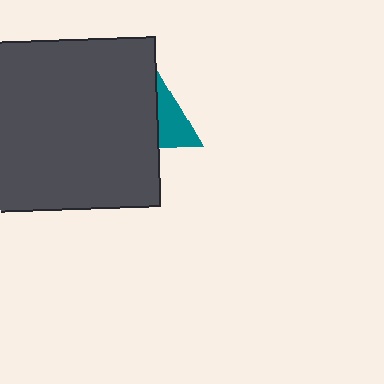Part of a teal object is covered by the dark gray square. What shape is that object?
It is a triangle.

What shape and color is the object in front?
The object in front is a dark gray square.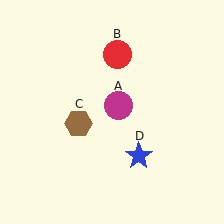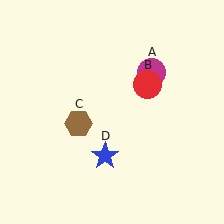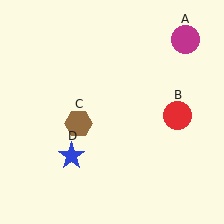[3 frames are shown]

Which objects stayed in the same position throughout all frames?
Brown hexagon (object C) remained stationary.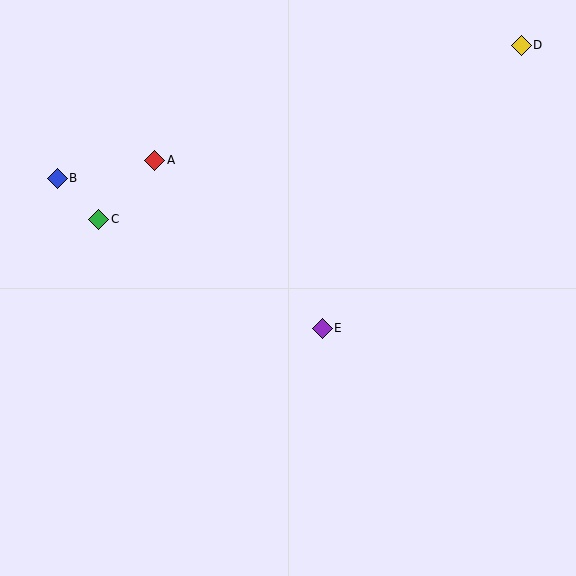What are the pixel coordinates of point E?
Point E is at (322, 328).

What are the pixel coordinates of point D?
Point D is at (521, 45).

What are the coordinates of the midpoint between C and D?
The midpoint between C and D is at (310, 132).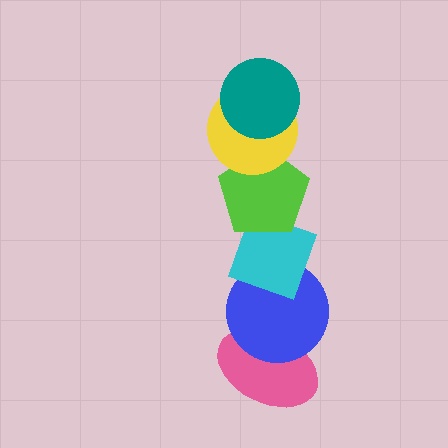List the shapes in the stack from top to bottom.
From top to bottom: the teal circle, the yellow circle, the lime pentagon, the cyan diamond, the blue circle, the pink ellipse.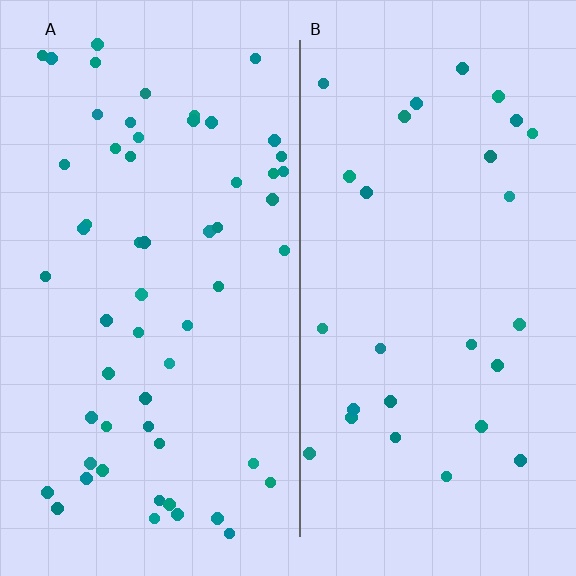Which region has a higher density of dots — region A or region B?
A (the left).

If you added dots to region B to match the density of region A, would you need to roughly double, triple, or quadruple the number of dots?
Approximately double.